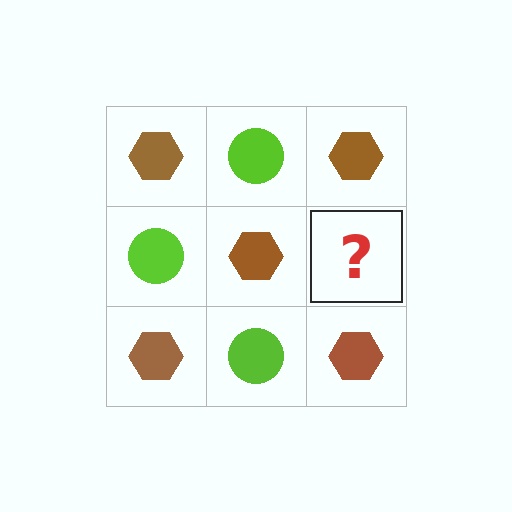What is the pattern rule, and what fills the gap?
The rule is that it alternates brown hexagon and lime circle in a checkerboard pattern. The gap should be filled with a lime circle.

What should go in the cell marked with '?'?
The missing cell should contain a lime circle.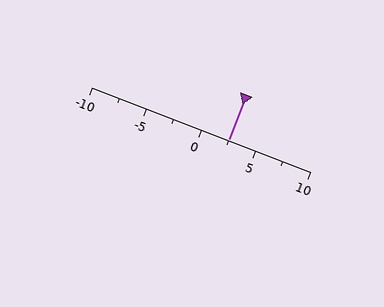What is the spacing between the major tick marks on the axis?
The major ticks are spaced 5 apart.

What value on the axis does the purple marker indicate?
The marker indicates approximately 2.5.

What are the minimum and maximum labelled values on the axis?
The axis runs from -10 to 10.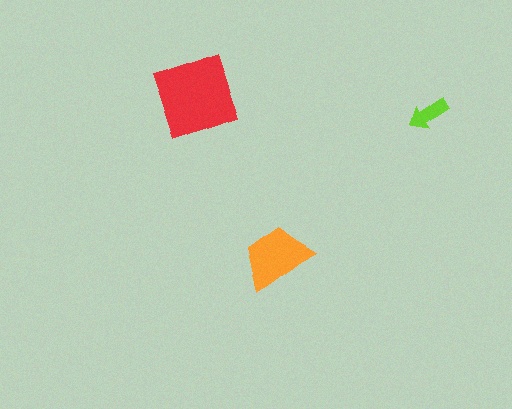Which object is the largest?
The red diamond.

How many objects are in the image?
There are 3 objects in the image.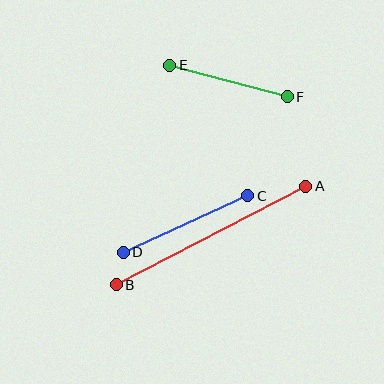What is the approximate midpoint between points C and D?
The midpoint is at approximately (186, 224) pixels.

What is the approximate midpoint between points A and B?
The midpoint is at approximately (211, 235) pixels.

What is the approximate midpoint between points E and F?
The midpoint is at approximately (229, 81) pixels.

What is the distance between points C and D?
The distance is approximately 137 pixels.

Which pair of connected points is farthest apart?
Points A and B are farthest apart.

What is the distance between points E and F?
The distance is approximately 122 pixels.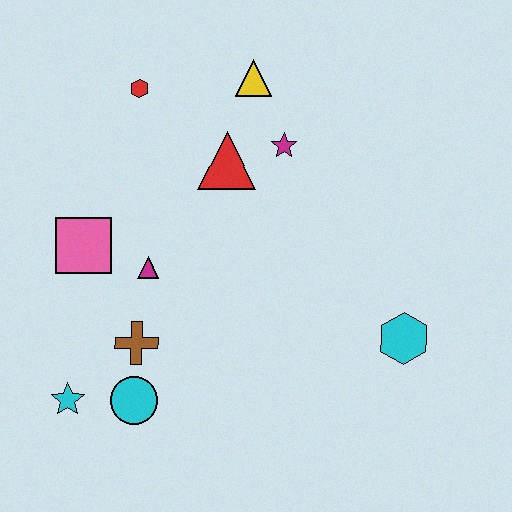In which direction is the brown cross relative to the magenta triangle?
The brown cross is below the magenta triangle.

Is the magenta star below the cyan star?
No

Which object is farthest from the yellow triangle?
The cyan star is farthest from the yellow triangle.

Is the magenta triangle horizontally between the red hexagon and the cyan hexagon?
Yes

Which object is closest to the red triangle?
The magenta star is closest to the red triangle.